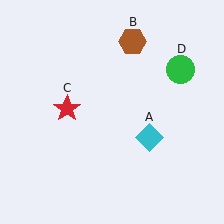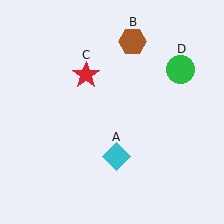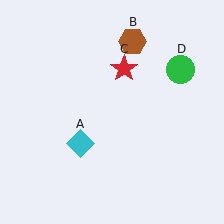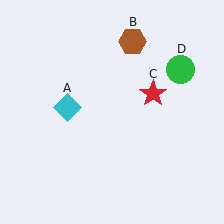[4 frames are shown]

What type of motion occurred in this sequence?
The cyan diamond (object A), red star (object C) rotated clockwise around the center of the scene.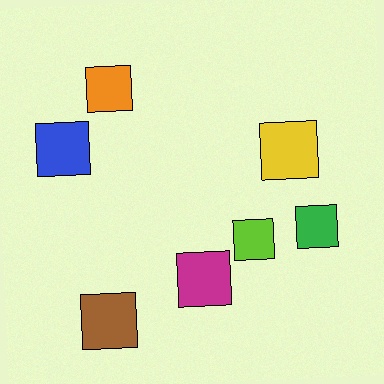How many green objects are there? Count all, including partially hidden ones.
There is 1 green object.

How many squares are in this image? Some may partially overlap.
There are 7 squares.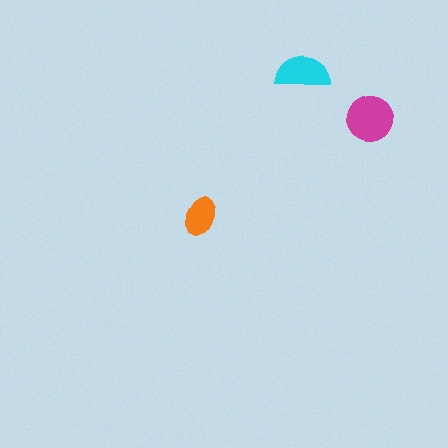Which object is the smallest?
The orange ellipse.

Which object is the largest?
The magenta circle.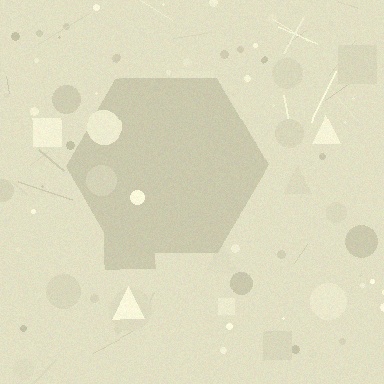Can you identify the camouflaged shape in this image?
The camouflaged shape is a hexagon.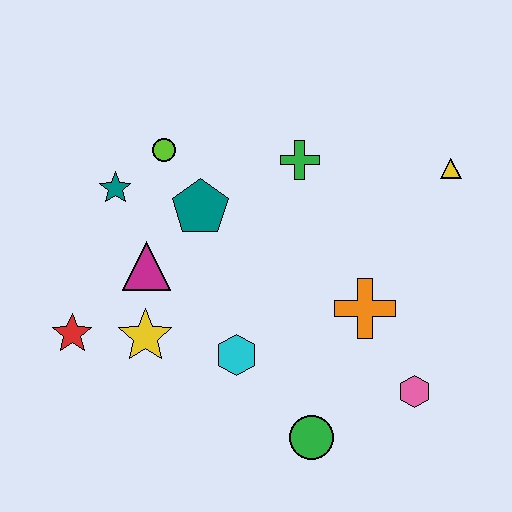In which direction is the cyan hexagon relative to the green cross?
The cyan hexagon is below the green cross.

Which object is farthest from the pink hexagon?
The teal star is farthest from the pink hexagon.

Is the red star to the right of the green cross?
No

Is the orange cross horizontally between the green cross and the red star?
No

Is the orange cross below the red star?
No